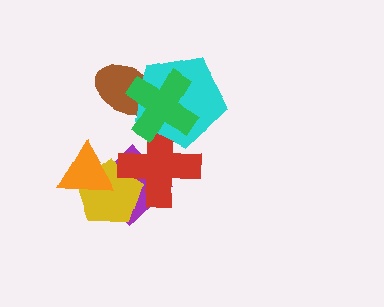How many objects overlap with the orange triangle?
2 objects overlap with the orange triangle.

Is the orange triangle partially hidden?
No, no other shape covers it.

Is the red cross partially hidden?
Yes, it is partially covered by another shape.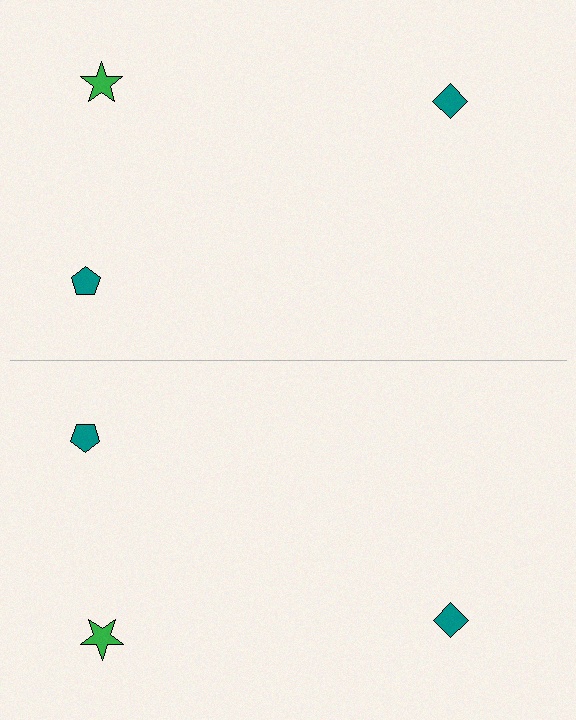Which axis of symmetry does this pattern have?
The pattern has a horizontal axis of symmetry running through the center of the image.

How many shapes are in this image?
There are 6 shapes in this image.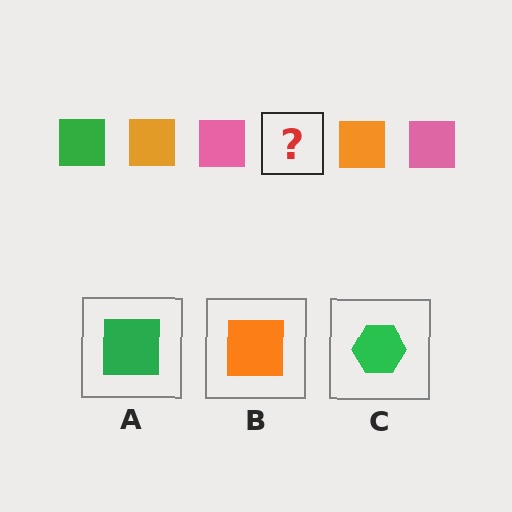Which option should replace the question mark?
Option A.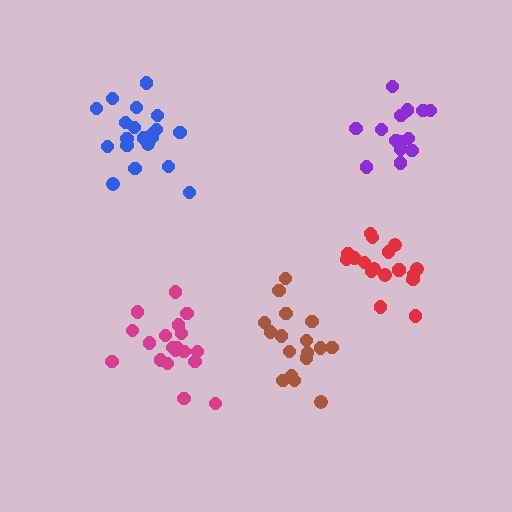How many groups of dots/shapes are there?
There are 5 groups.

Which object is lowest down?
The brown cluster is bottommost.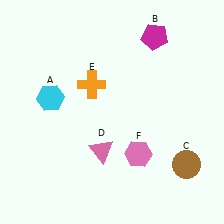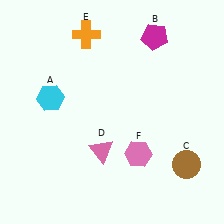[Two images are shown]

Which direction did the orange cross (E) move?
The orange cross (E) moved up.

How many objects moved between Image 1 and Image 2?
1 object moved between the two images.